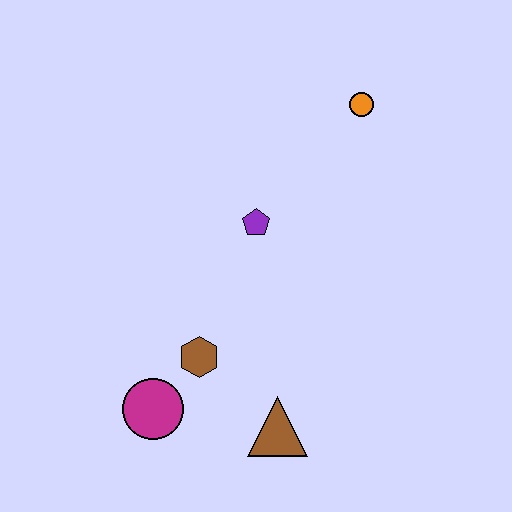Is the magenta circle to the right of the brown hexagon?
No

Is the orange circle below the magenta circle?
No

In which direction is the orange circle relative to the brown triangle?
The orange circle is above the brown triangle.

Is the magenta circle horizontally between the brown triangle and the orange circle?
No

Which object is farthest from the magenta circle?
The orange circle is farthest from the magenta circle.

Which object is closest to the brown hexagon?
The magenta circle is closest to the brown hexagon.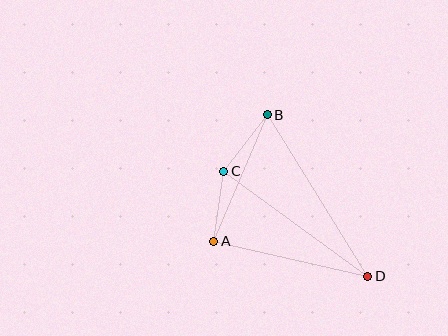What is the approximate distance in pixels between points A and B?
The distance between A and B is approximately 137 pixels.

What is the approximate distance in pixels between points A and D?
The distance between A and D is approximately 158 pixels.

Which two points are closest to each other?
Points A and C are closest to each other.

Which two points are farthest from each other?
Points B and D are farthest from each other.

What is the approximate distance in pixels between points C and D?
The distance between C and D is approximately 179 pixels.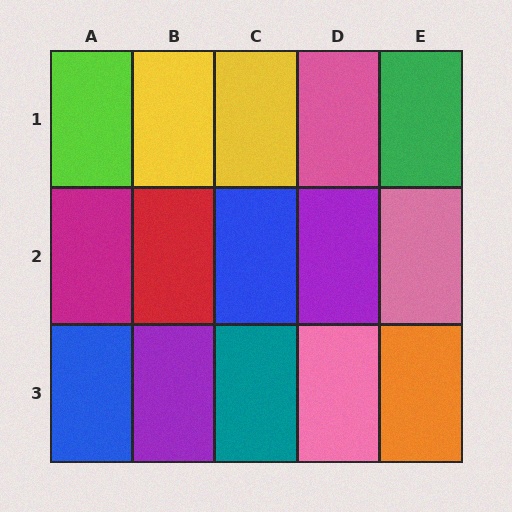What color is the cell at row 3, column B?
Purple.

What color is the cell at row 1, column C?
Yellow.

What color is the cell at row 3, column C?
Teal.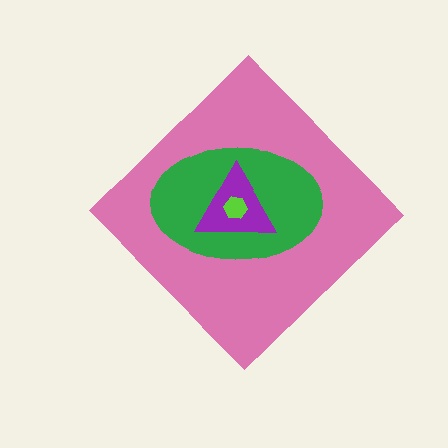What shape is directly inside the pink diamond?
The green ellipse.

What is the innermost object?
The lime hexagon.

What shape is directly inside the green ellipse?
The purple triangle.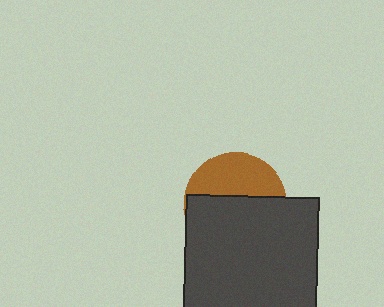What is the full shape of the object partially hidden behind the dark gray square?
The partially hidden object is a brown circle.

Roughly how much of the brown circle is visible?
A small part of it is visible (roughly 40%).